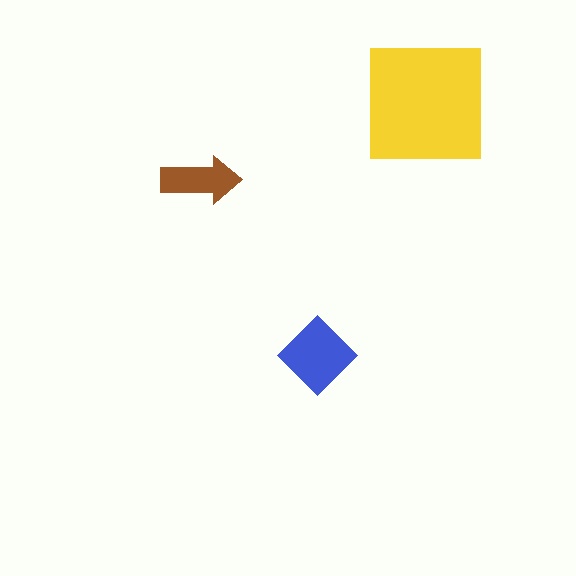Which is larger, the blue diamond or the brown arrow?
The blue diamond.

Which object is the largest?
The yellow square.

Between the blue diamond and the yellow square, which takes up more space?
The yellow square.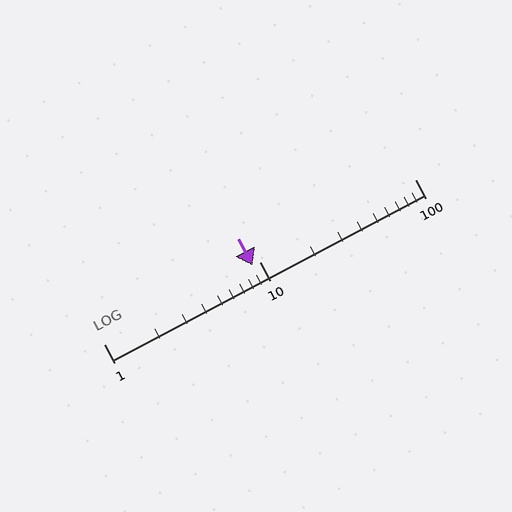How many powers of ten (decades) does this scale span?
The scale spans 2 decades, from 1 to 100.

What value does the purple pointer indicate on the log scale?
The pointer indicates approximately 9.1.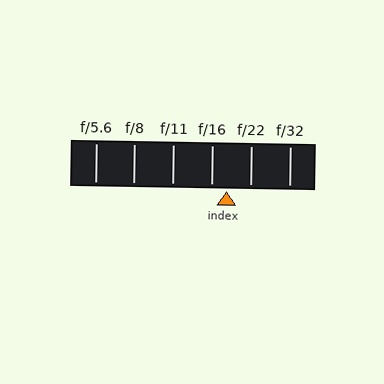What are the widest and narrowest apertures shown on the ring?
The widest aperture shown is f/5.6 and the narrowest is f/32.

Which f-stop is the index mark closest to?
The index mark is closest to f/16.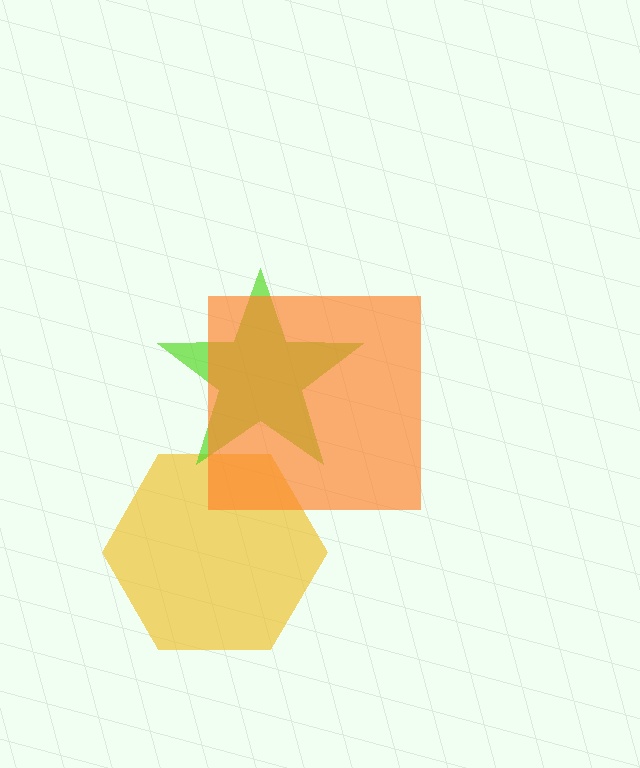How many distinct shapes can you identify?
There are 3 distinct shapes: a yellow hexagon, a lime star, an orange square.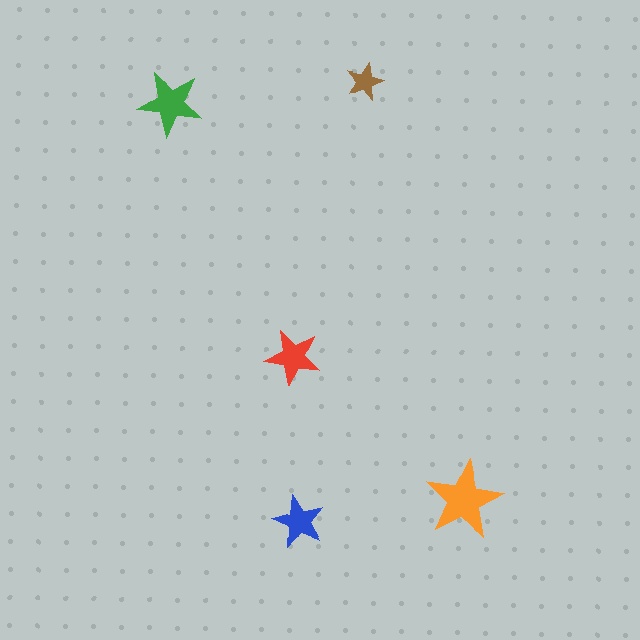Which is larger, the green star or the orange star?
The orange one.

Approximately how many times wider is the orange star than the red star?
About 1.5 times wider.